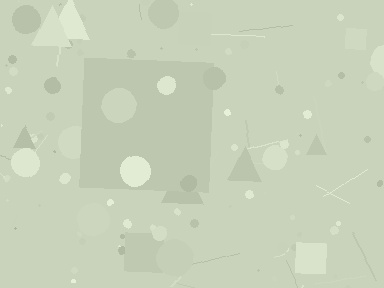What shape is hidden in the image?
A square is hidden in the image.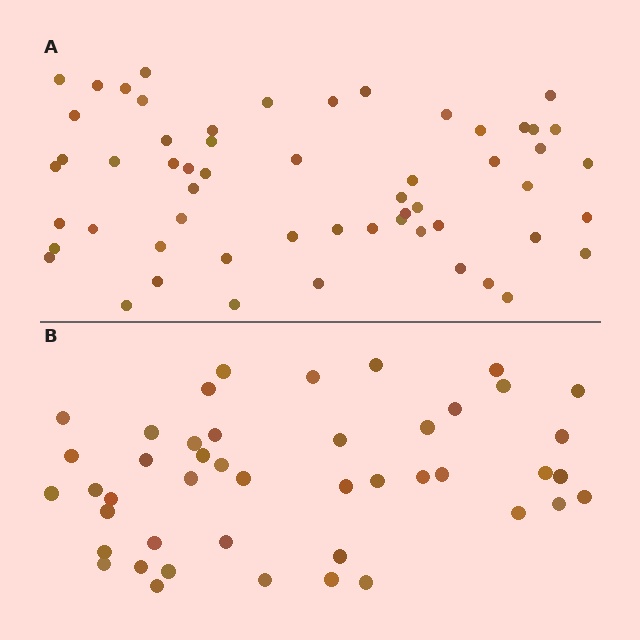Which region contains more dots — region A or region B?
Region A (the top region) has more dots.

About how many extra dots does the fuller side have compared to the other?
Region A has roughly 12 or so more dots than region B.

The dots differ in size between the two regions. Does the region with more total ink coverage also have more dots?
No. Region B has more total ink coverage because its dots are larger, but region A actually contains more individual dots. Total area can be misleading — the number of items is what matters here.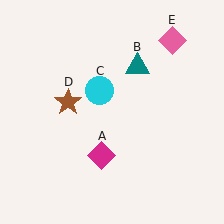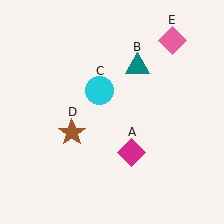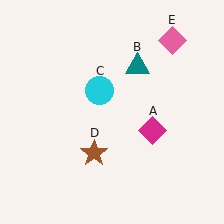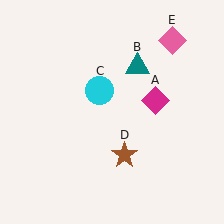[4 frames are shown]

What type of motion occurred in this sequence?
The magenta diamond (object A), brown star (object D) rotated counterclockwise around the center of the scene.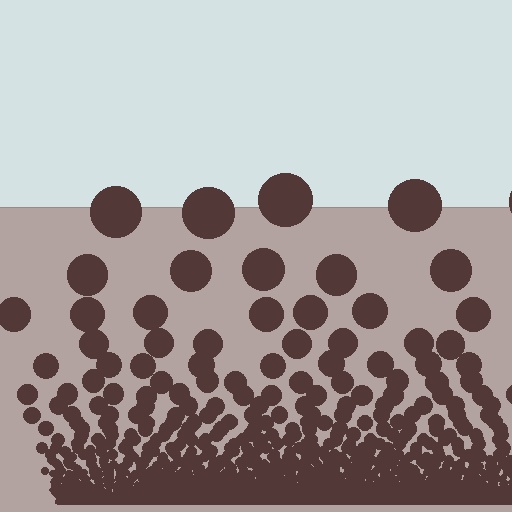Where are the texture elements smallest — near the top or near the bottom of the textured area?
Near the bottom.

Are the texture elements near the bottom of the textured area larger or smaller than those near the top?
Smaller. The gradient is inverted — elements near the bottom are smaller and denser.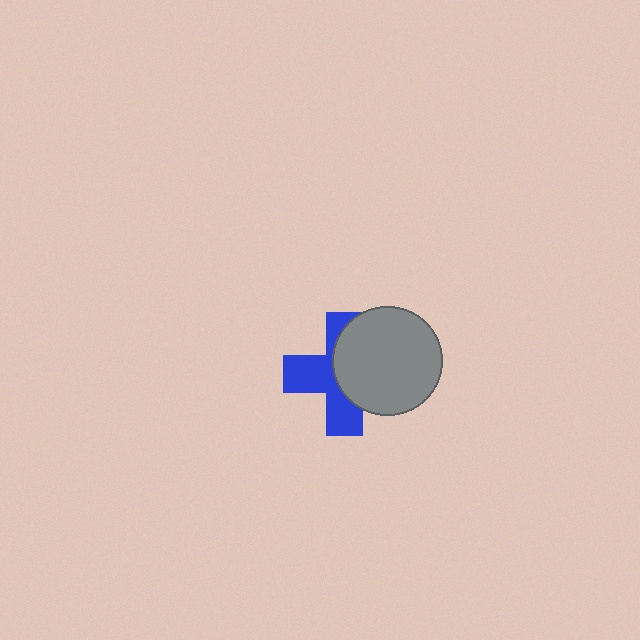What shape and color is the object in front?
The object in front is a gray circle.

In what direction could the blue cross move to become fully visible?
The blue cross could move left. That would shift it out from behind the gray circle entirely.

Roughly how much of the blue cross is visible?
About half of it is visible (roughly 51%).